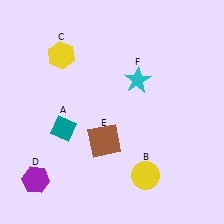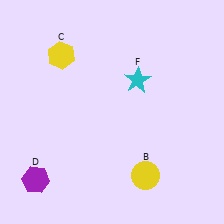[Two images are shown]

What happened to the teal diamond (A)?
The teal diamond (A) was removed in Image 2. It was in the bottom-left area of Image 1.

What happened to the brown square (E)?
The brown square (E) was removed in Image 2. It was in the bottom-left area of Image 1.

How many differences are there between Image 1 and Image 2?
There are 2 differences between the two images.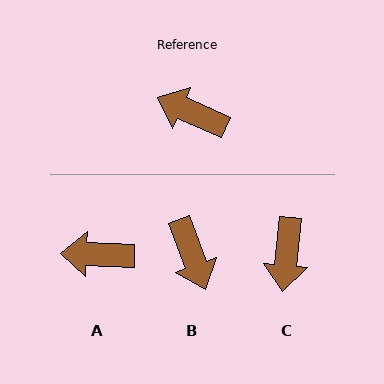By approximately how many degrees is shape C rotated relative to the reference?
Approximately 108 degrees counter-clockwise.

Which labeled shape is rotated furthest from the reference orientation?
B, about 134 degrees away.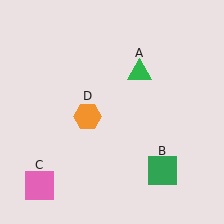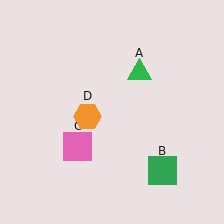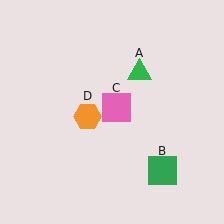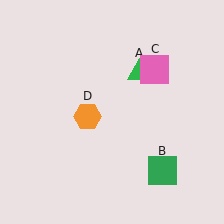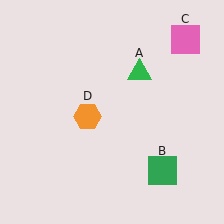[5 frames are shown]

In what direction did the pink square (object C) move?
The pink square (object C) moved up and to the right.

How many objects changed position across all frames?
1 object changed position: pink square (object C).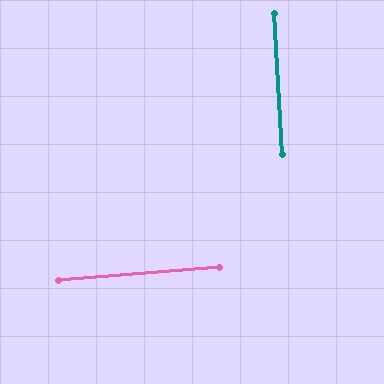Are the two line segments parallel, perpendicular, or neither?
Perpendicular — they meet at approximately 88°.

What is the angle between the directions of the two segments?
Approximately 88 degrees.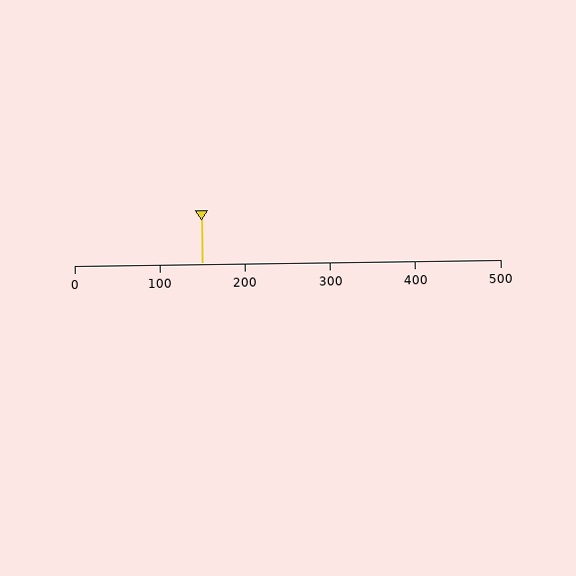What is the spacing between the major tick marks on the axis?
The major ticks are spaced 100 apart.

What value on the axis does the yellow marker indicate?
The marker indicates approximately 150.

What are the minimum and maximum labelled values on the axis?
The axis runs from 0 to 500.